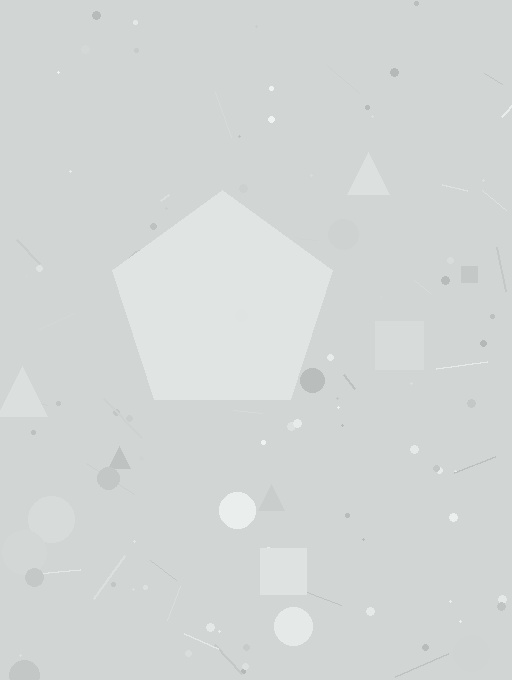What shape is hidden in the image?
A pentagon is hidden in the image.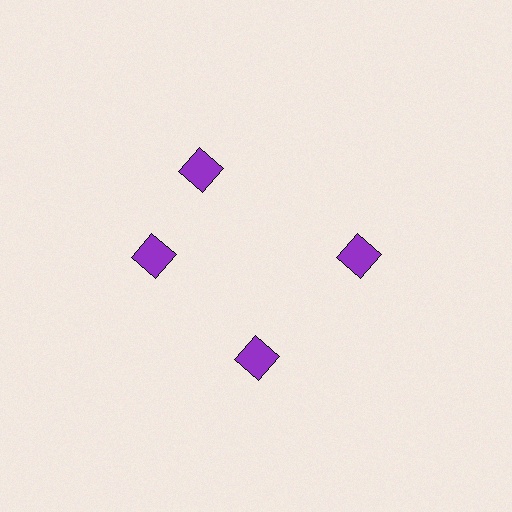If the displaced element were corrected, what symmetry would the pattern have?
It would have 4-fold rotational symmetry — the pattern would map onto itself every 90 degrees.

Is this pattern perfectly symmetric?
No. The 4 purple squares are arranged in a ring, but one element near the 12 o'clock position is rotated out of alignment along the ring, breaking the 4-fold rotational symmetry.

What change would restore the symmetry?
The symmetry would be restored by rotating it back into even spacing with its neighbors so that all 4 squares sit at equal angles and equal distance from the center.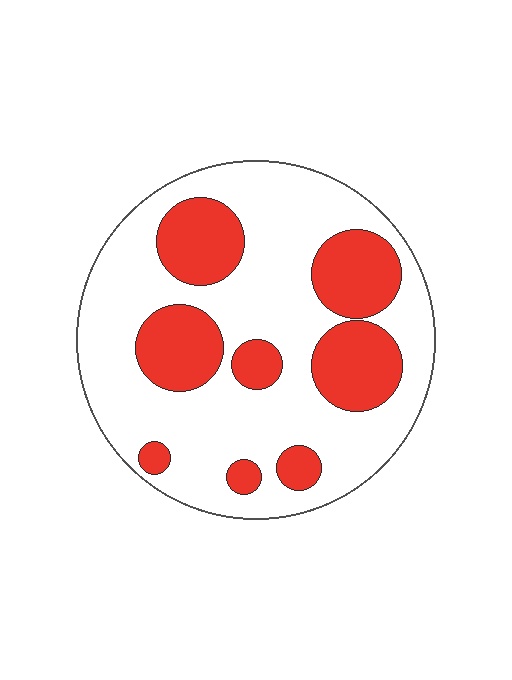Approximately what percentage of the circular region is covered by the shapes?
Approximately 30%.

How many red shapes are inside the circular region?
8.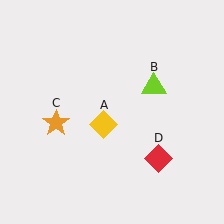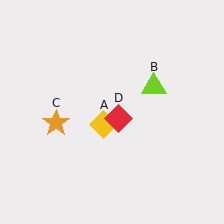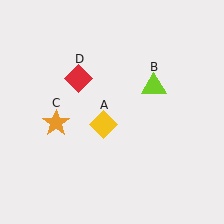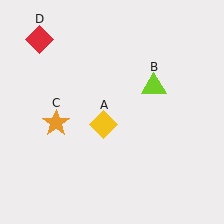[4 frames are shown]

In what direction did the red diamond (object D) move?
The red diamond (object D) moved up and to the left.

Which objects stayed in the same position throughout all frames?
Yellow diamond (object A) and lime triangle (object B) and orange star (object C) remained stationary.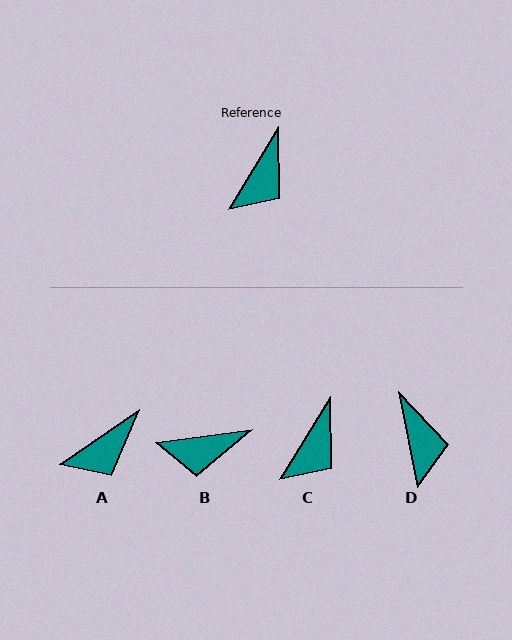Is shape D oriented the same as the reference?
No, it is off by about 43 degrees.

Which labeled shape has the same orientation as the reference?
C.